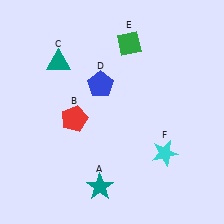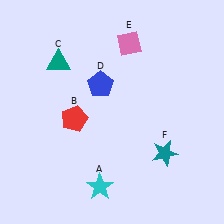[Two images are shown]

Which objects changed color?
A changed from teal to cyan. E changed from green to pink. F changed from cyan to teal.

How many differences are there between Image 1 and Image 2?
There are 3 differences between the two images.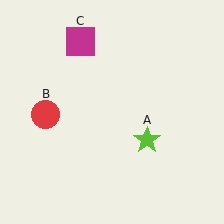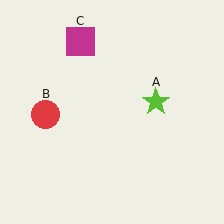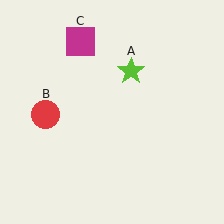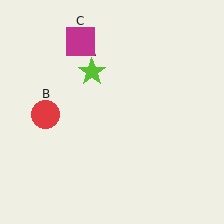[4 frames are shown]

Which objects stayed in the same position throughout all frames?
Red circle (object B) and magenta square (object C) remained stationary.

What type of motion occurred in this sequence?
The lime star (object A) rotated counterclockwise around the center of the scene.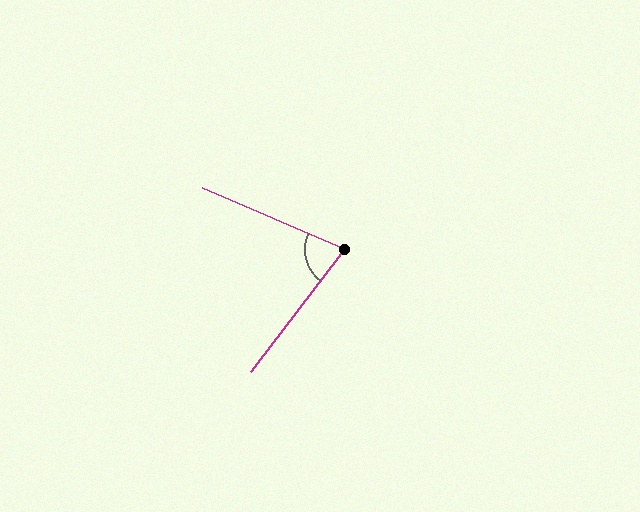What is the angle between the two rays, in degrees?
Approximately 76 degrees.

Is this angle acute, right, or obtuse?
It is acute.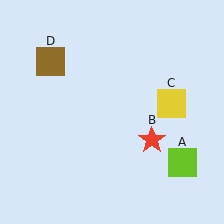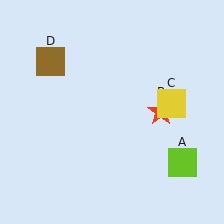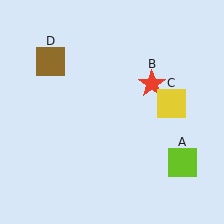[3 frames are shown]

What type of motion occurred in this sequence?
The red star (object B) rotated counterclockwise around the center of the scene.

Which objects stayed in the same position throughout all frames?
Lime square (object A) and yellow square (object C) and brown square (object D) remained stationary.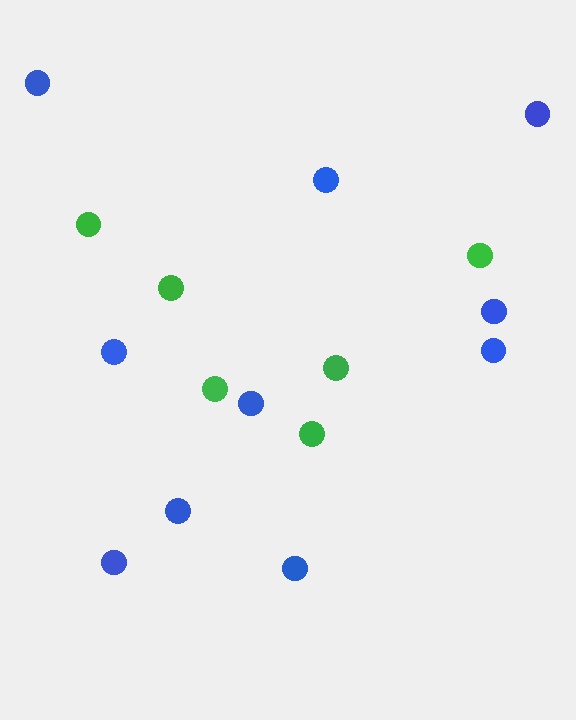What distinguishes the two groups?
There are 2 groups: one group of green circles (6) and one group of blue circles (10).